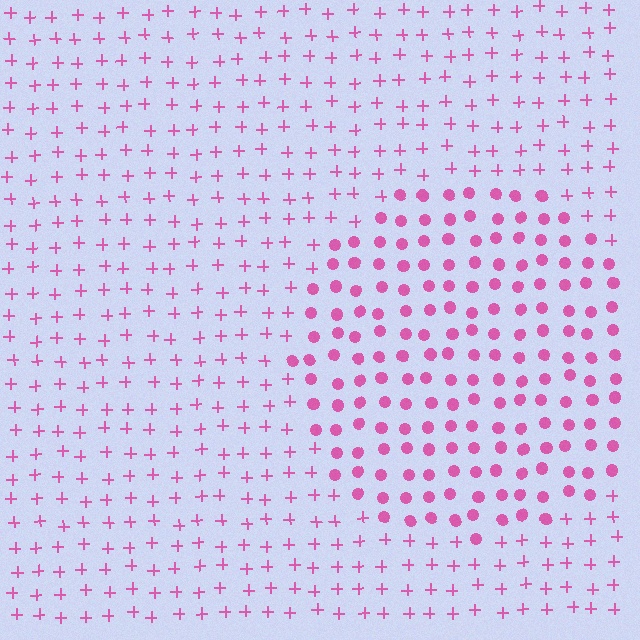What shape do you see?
I see a circle.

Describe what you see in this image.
The image is filled with small pink elements arranged in a uniform grid. A circle-shaped region contains circles, while the surrounding area contains plus signs. The boundary is defined purely by the change in element shape.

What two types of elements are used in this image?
The image uses circles inside the circle region and plus signs outside it.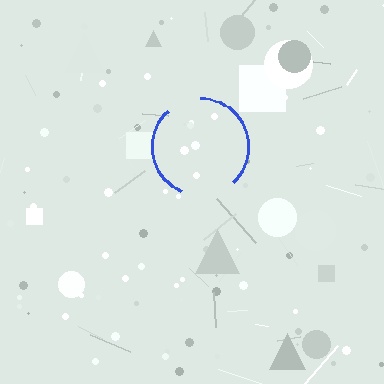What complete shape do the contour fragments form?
The contour fragments form a circle.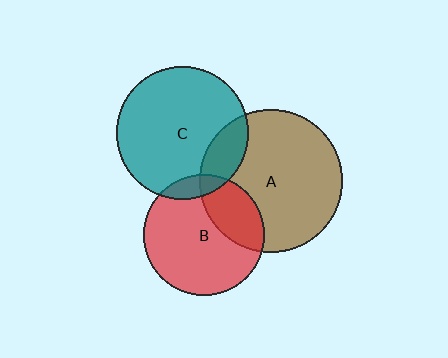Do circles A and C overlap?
Yes.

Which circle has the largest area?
Circle A (brown).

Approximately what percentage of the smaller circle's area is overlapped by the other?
Approximately 15%.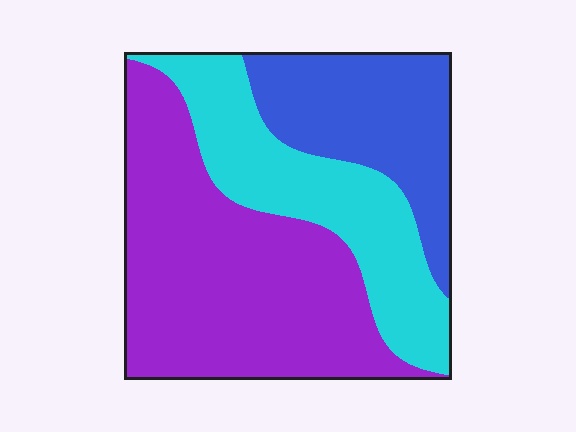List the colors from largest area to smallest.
From largest to smallest: purple, cyan, blue.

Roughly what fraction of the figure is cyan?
Cyan covers roughly 30% of the figure.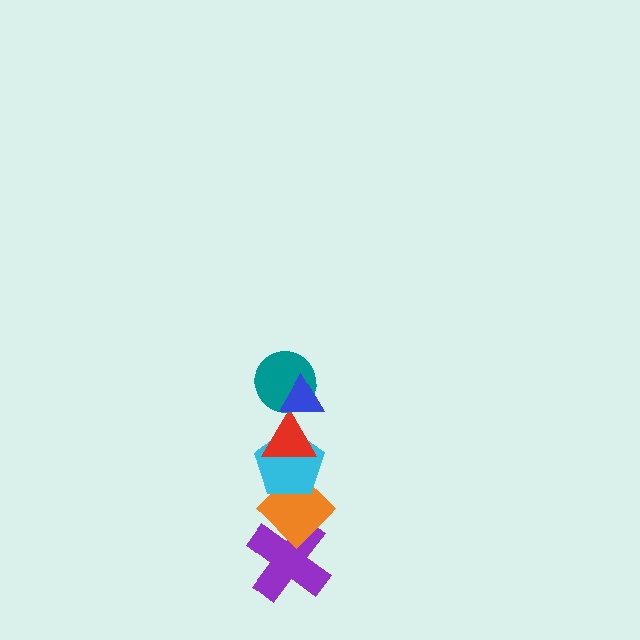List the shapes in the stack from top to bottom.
From top to bottom: the blue triangle, the teal circle, the red triangle, the cyan pentagon, the orange diamond, the purple cross.